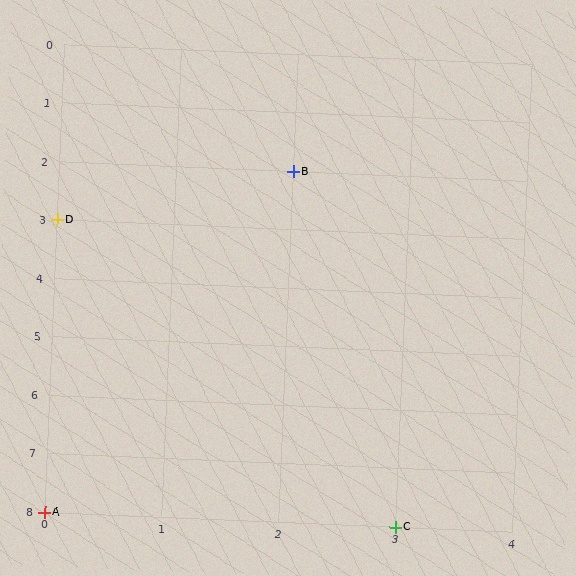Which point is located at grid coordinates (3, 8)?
Point C is at (3, 8).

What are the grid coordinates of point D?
Point D is at grid coordinates (0, 3).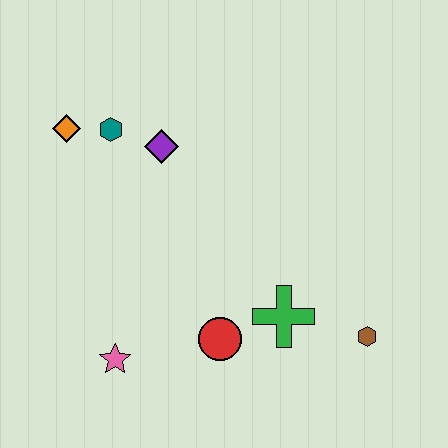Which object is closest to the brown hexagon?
The green cross is closest to the brown hexagon.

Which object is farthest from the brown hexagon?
The orange diamond is farthest from the brown hexagon.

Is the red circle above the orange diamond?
No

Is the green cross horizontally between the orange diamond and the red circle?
No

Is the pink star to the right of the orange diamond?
Yes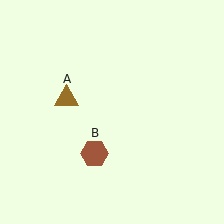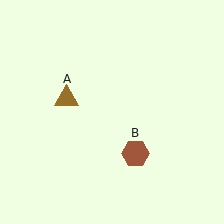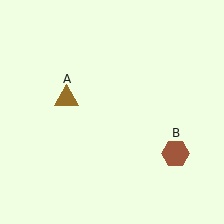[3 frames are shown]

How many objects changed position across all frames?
1 object changed position: brown hexagon (object B).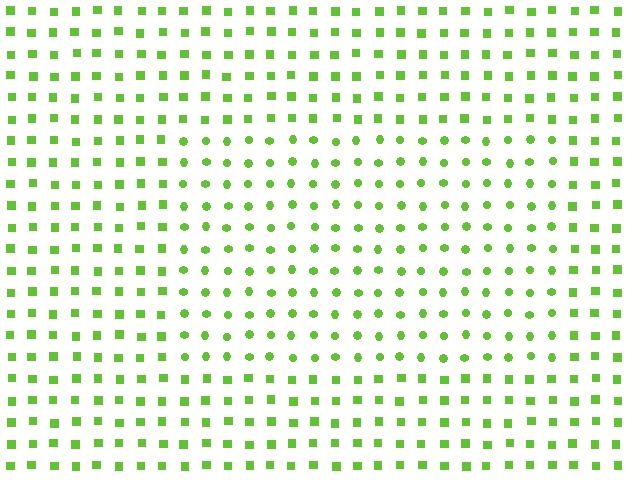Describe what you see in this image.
The image is filled with small lime elements arranged in a uniform grid. A rectangle-shaped region contains circles, while the surrounding area contains squares. The boundary is defined purely by the change in element shape.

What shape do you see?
I see a rectangle.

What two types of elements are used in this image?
The image uses circles inside the rectangle region and squares outside it.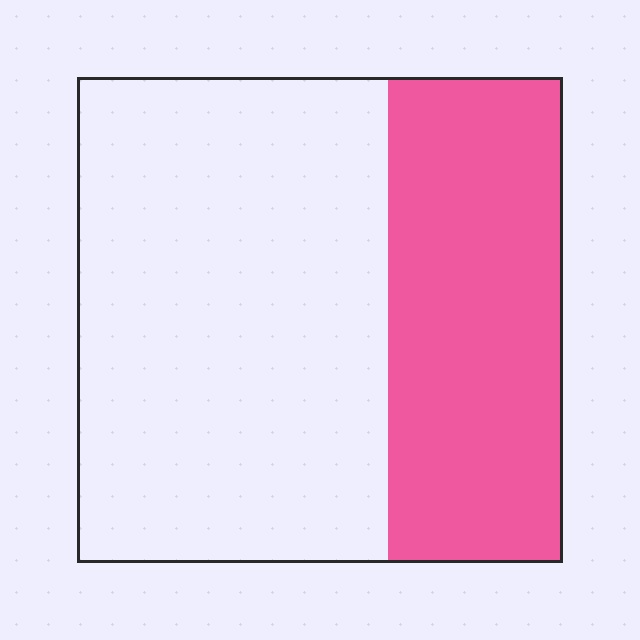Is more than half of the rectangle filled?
No.